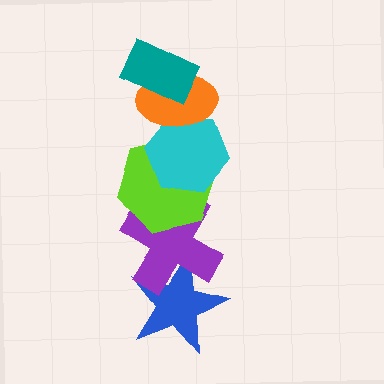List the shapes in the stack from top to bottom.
From top to bottom: the teal rectangle, the orange ellipse, the cyan hexagon, the lime hexagon, the purple cross, the blue star.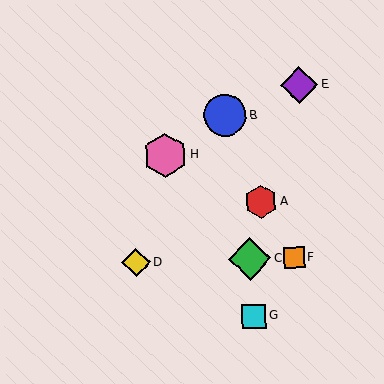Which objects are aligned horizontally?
Objects C, D, F are aligned horizontally.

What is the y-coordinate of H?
Object H is at y≈155.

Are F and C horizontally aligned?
Yes, both are at y≈257.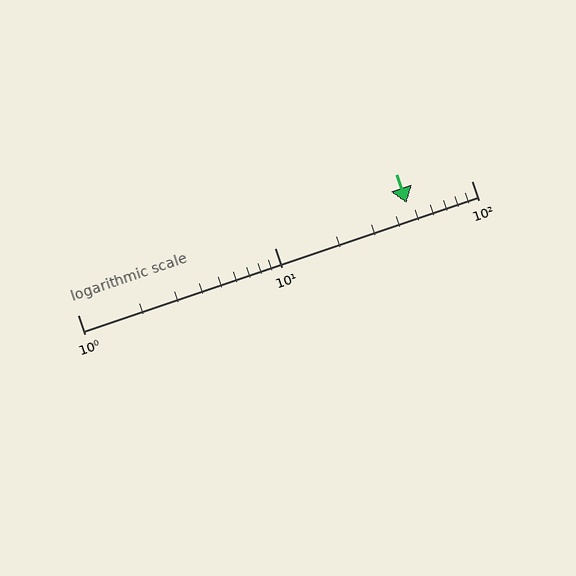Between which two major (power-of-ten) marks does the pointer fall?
The pointer is between 10 and 100.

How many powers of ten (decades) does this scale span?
The scale spans 2 decades, from 1 to 100.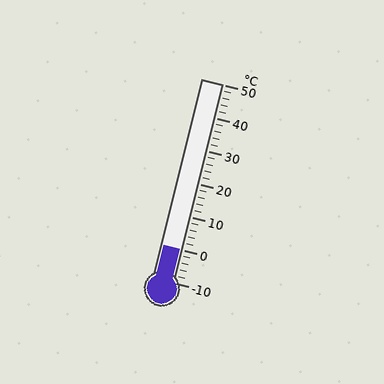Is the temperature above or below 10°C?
The temperature is below 10°C.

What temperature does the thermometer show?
The thermometer shows approximately 0°C.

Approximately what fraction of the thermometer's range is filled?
The thermometer is filled to approximately 15% of its range.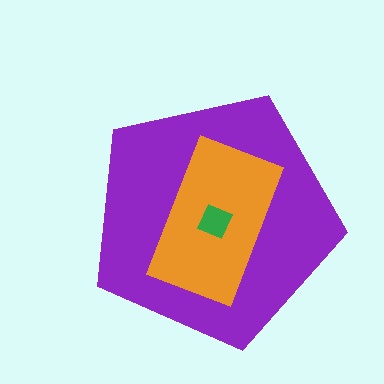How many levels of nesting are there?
3.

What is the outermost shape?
The purple pentagon.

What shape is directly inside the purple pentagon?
The orange rectangle.